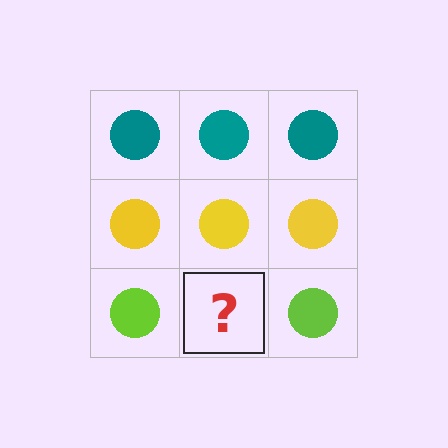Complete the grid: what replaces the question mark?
The question mark should be replaced with a lime circle.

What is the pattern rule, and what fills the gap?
The rule is that each row has a consistent color. The gap should be filled with a lime circle.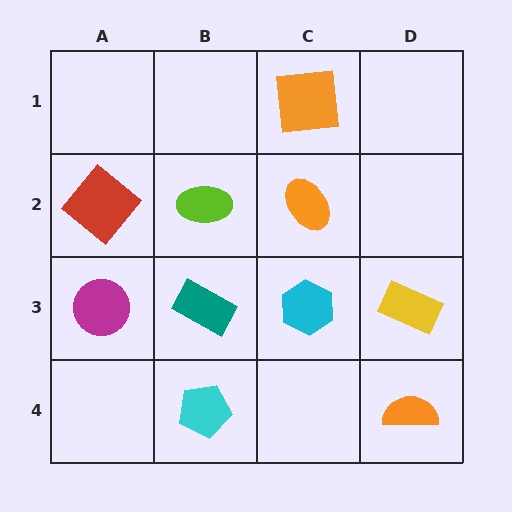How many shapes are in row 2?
3 shapes.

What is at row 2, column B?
A lime ellipse.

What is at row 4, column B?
A cyan pentagon.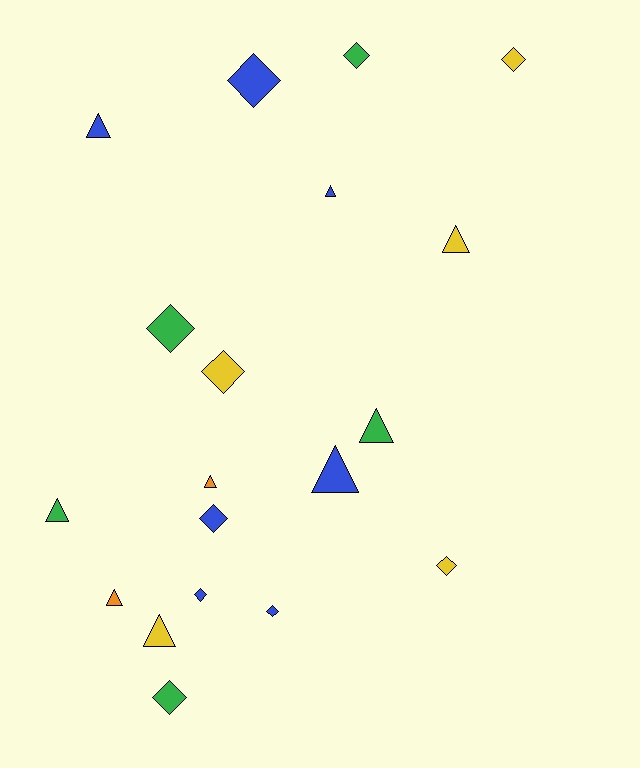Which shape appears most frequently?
Diamond, with 10 objects.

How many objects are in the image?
There are 19 objects.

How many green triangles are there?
There are 2 green triangles.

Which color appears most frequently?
Blue, with 7 objects.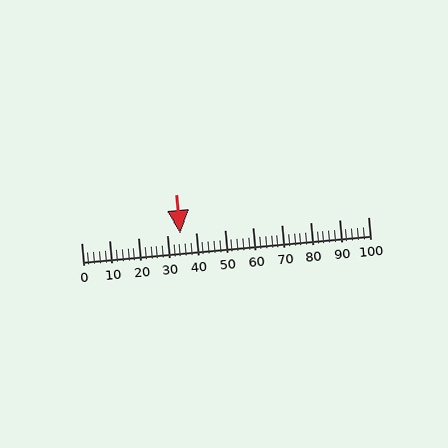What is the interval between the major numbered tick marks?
The major tick marks are spaced 10 units apart.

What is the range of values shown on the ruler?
The ruler shows values from 0 to 100.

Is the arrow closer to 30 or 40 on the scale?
The arrow is closer to 30.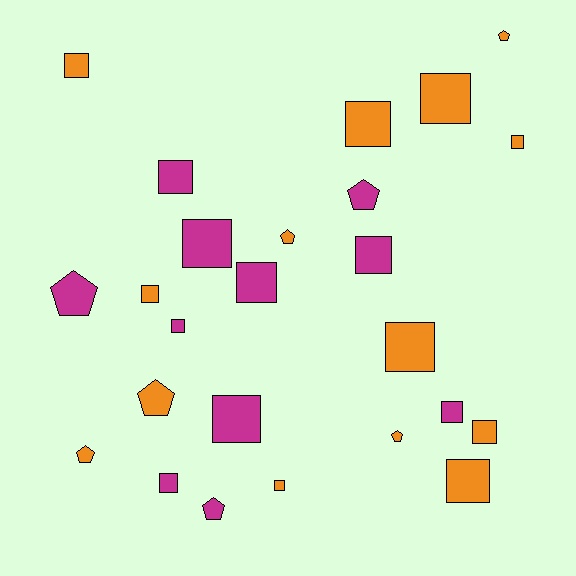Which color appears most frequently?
Orange, with 14 objects.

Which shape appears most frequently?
Square, with 17 objects.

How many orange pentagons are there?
There are 5 orange pentagons.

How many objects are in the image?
There are 25 objects.